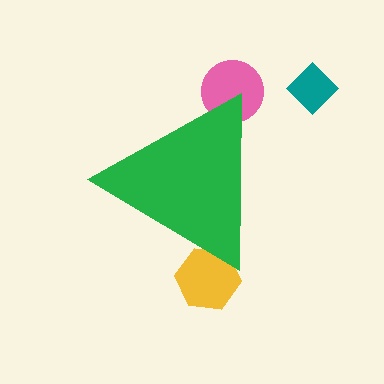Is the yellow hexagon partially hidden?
Yes, the yellow hexagon is partially hidden behind the green triangle.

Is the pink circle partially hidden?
Yes, the pink circle is partially hidden behind the green triangle.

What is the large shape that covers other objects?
A green triangle.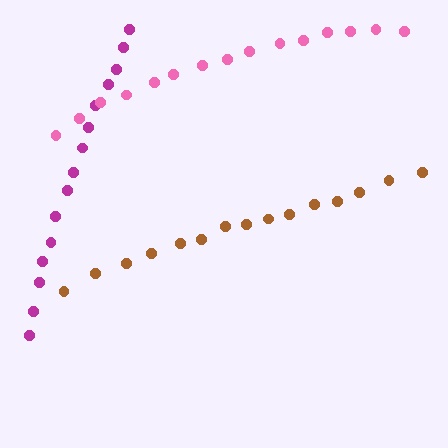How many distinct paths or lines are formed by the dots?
There are 3 distinct paths.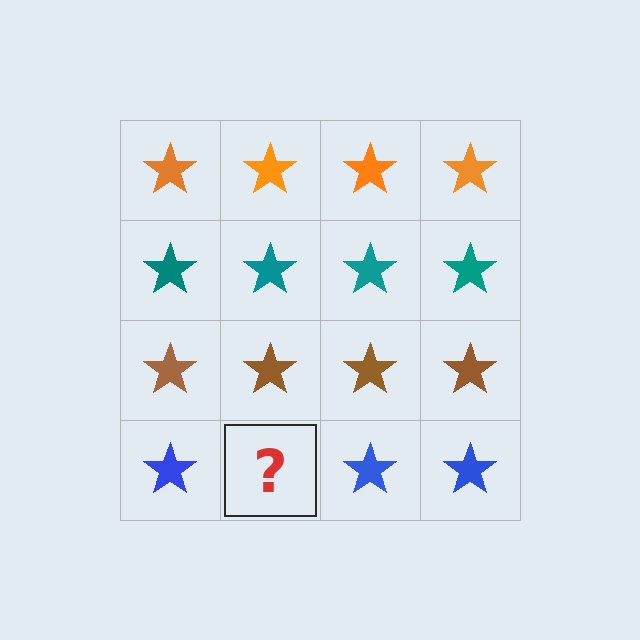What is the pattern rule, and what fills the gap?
The rule is that each row has a consistent color. The gap should be filled with a blue star.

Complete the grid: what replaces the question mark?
The question mark should be replaced with a blue star.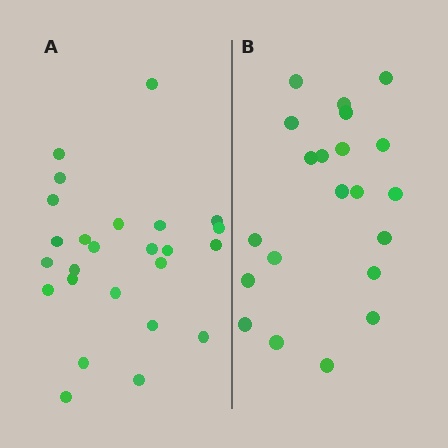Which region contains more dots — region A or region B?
Region A (the left region) has more dots.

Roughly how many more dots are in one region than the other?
Region A has about 4 more dots than region B.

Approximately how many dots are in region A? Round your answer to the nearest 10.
About 20 dots. (The exact count is 25, which rounds to 20.)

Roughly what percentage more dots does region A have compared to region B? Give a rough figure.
About 20% more.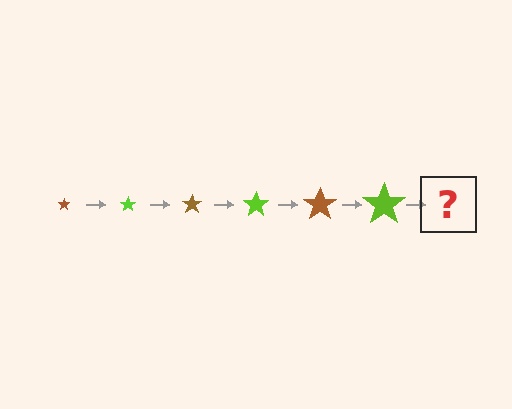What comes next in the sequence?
The next element should be a brown star, larger than the previous one.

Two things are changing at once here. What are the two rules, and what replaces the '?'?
The two rules are that the star grows larger each step and the color cycles through brown and lime. The '?' should be a brown star, larger than the previous one.